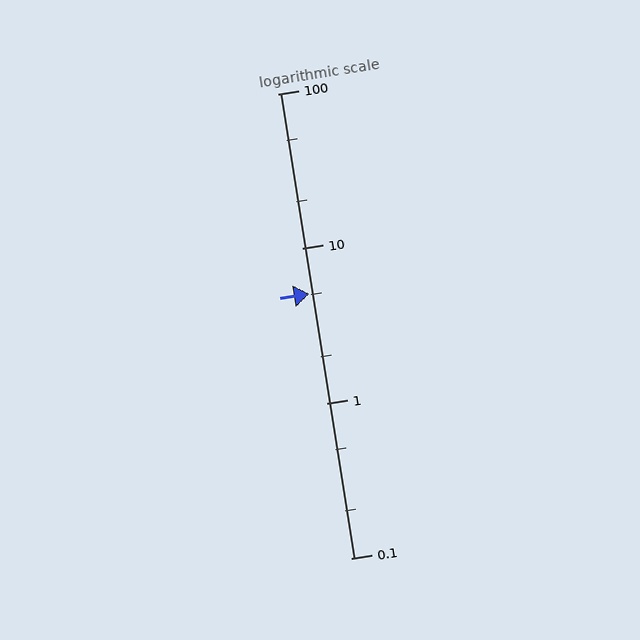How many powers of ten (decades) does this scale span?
The scale spans 3 decades, from 0.1 to 100.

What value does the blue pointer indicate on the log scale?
The pointer indicates approximately 5.1.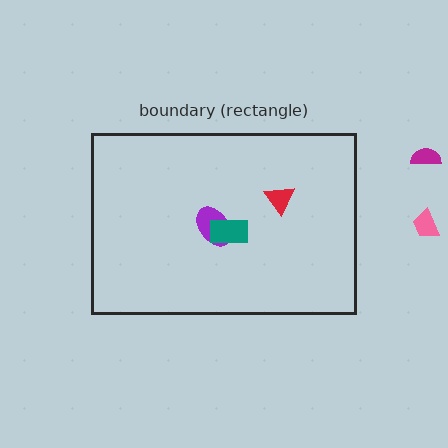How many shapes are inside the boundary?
3 inside, 2 outside.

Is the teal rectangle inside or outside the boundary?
Inside.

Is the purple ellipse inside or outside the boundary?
Inside.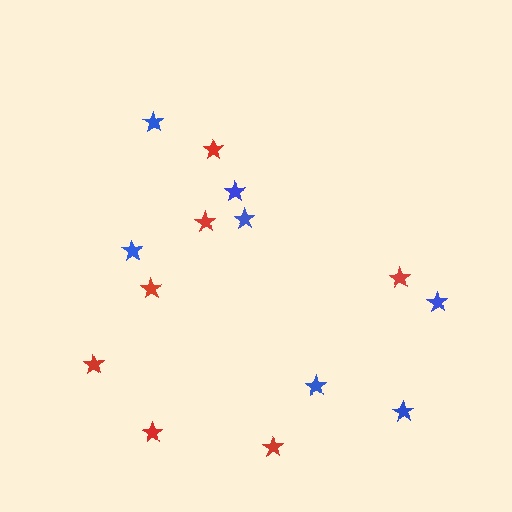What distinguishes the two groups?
There are 2 groups: one group of red stars (7) and one group of blue stars (7).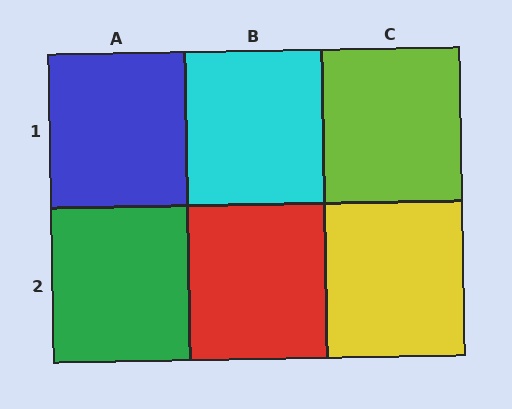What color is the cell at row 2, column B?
Red.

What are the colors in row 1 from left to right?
Blue, cyan, lime.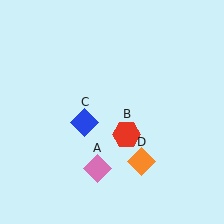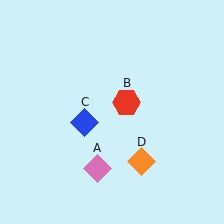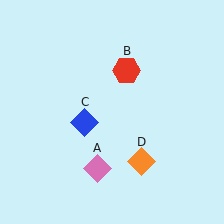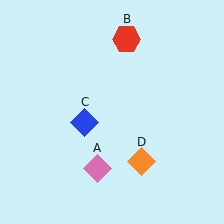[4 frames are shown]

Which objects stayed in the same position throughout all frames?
Pink diamond (object A) and blue diamond (object C) and orange diamond (object D) remained stationary.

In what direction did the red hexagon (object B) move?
The red hexagon (object B) moved up.